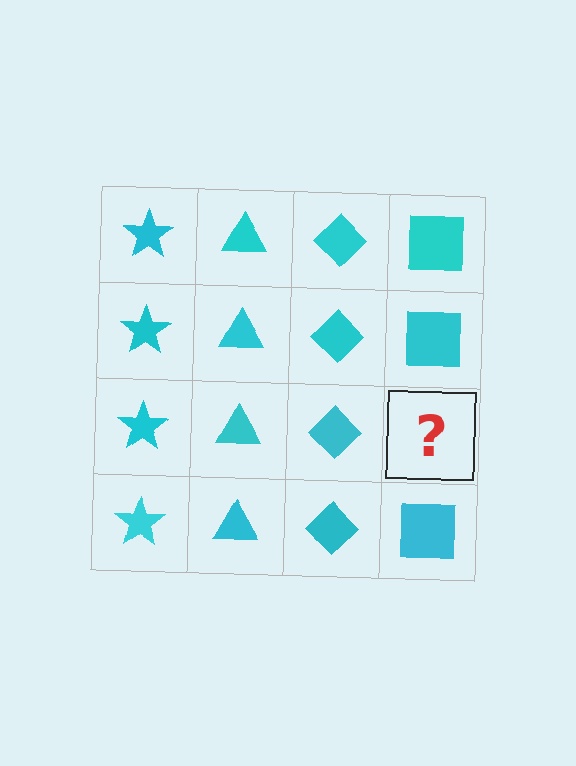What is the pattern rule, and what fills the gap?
The rule is that each column has a consistent shape. The gap should be filled with a cyan square.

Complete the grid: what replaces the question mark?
The question mark should be replaced with a cyan square.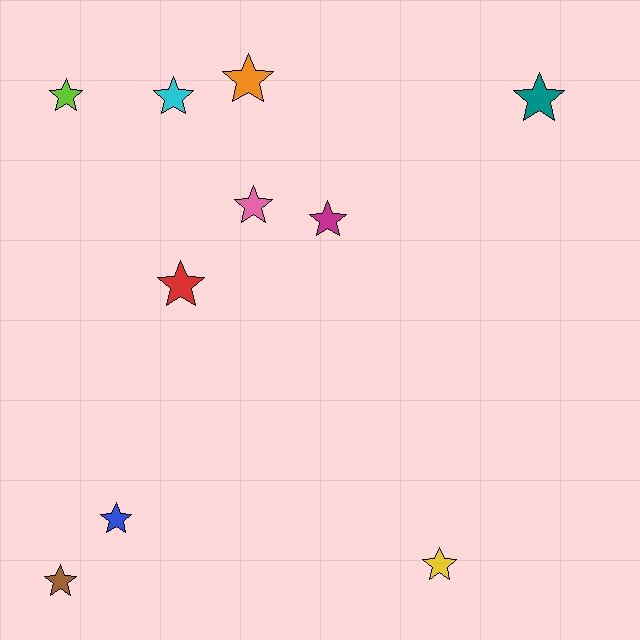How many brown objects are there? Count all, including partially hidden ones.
There is 1 brown object.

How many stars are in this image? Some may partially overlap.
There are 10 stars.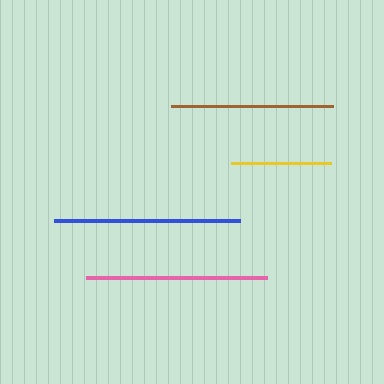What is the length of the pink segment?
The pink segment is approximately 181 pixels long.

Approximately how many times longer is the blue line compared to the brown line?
The blue line is approximately 1.1 times the length of the brown line.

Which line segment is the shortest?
The yellow line is the shortest at approximately 99 pixels.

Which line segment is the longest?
The blue line is the longest at approximately 186 pixels.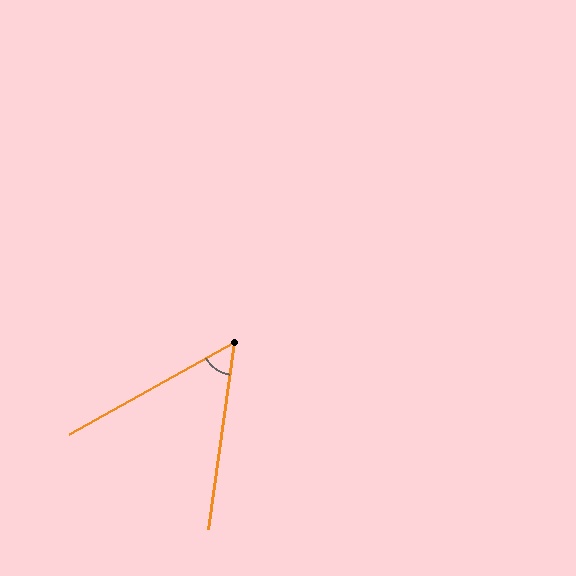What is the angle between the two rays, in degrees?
Approximately 53 degrees.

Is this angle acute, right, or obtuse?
It is acute.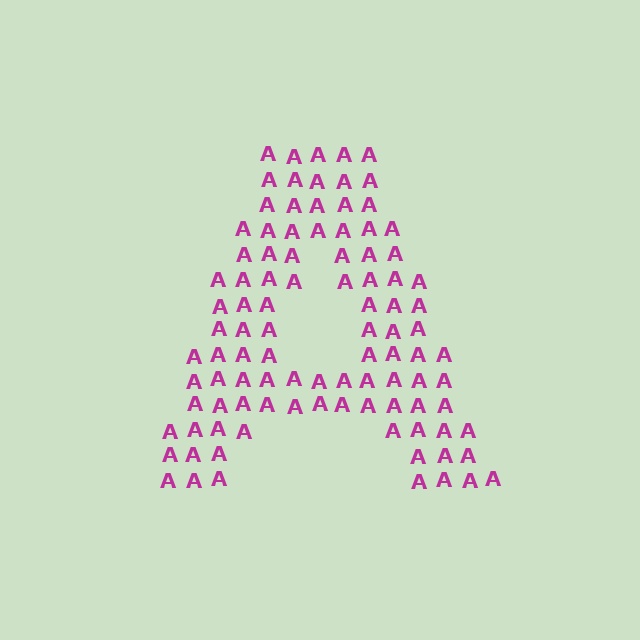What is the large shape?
The large shape is the letter A.